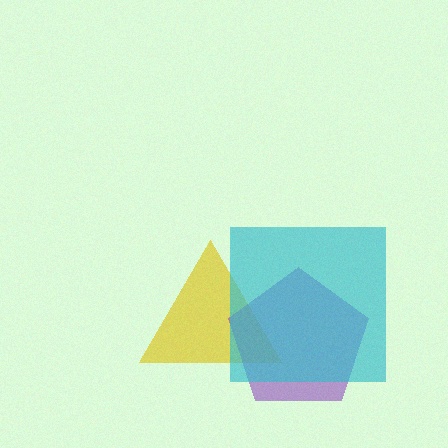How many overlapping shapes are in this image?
There are 3 overlapping shapes in the image.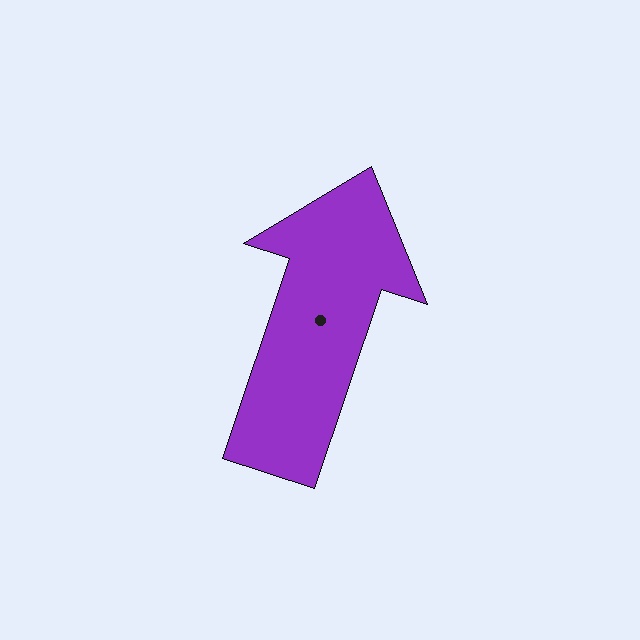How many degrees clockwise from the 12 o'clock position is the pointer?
Approximately 18 degrees.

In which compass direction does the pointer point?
North.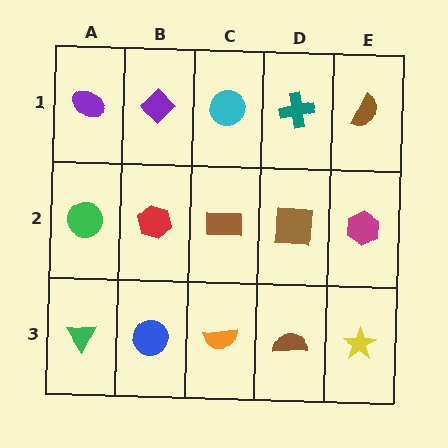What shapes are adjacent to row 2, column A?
A purple ellipse (row 1, column A), a green triangle (row 3, column A), a red hexagon (row 2, column B).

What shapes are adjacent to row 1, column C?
A brown rectangle (row 2, column C), a purple diamond (row 1, column B), a teal cross (row 1, column D).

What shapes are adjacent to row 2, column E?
A brown semicircle (row 1, column E), a yellow star (row 3, column E), a brown square (row 2, column D).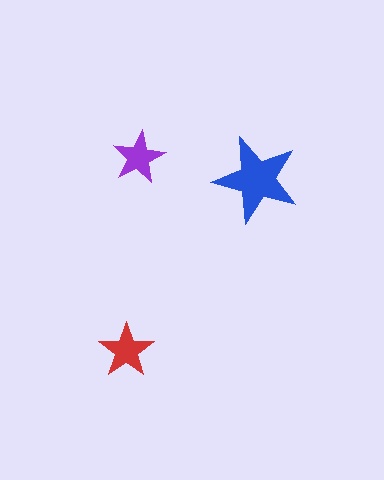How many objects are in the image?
There are 3 objects in the image.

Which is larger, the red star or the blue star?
The blue one.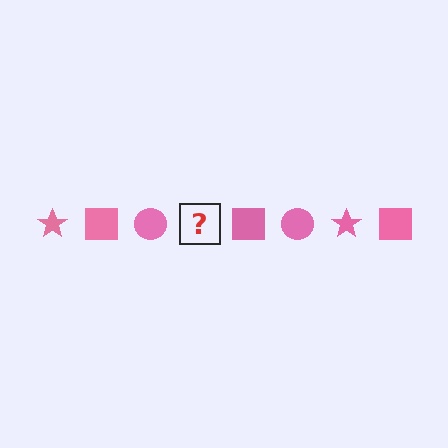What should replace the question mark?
The question mark should be replaced with a pink star.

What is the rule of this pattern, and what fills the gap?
The rule is that the pattern cycles through star, square, circle shapes in pink. The gap should be filled with a pink star.